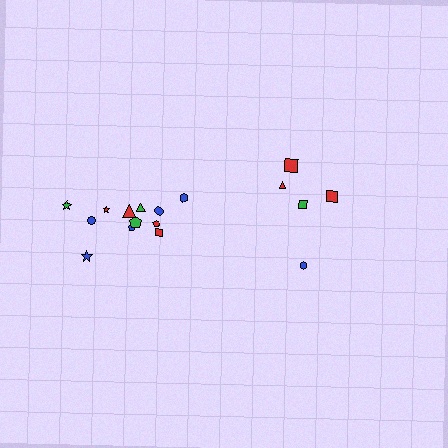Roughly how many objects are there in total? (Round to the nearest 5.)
Roughly 15 objects in total.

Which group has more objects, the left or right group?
The left group.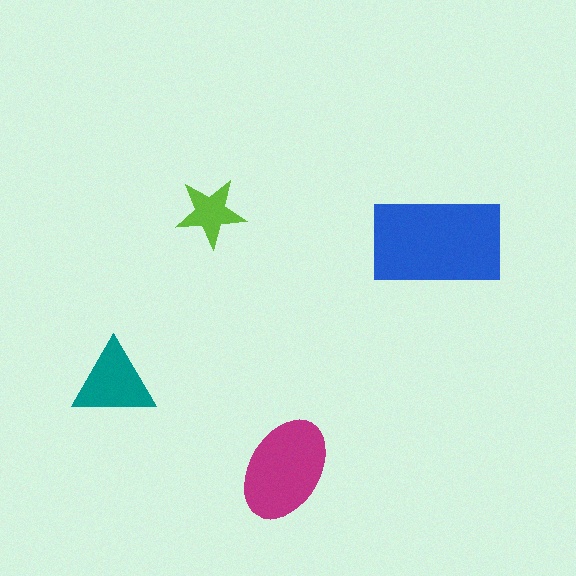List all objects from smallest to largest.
The lime star, the teal triangle, the magenta ellipse, the blue rectangle.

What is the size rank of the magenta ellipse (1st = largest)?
2nd.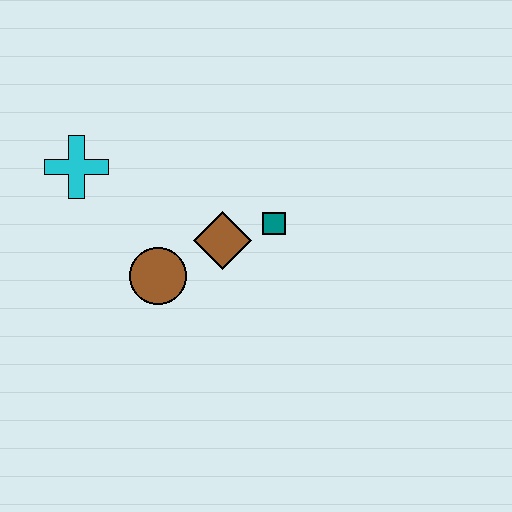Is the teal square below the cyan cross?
Yes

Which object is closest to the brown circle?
The brown diamond is closest to the brown circle.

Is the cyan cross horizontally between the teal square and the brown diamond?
No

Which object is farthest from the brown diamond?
The cyan cross is farthest from the brown diamond.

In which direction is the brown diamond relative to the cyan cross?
The brown diamond is to the right of the cyan cross.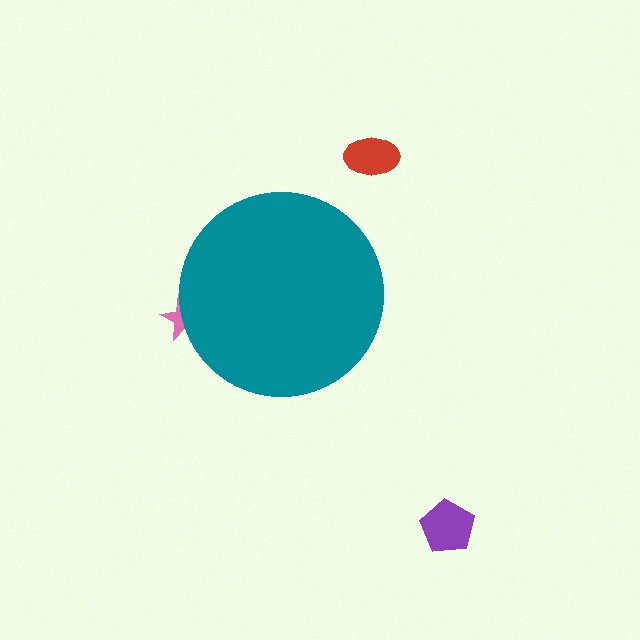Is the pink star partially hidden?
Yes, the pink star is partially hidden behind the teal circle.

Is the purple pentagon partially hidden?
No, the purple pentagon is fully visible.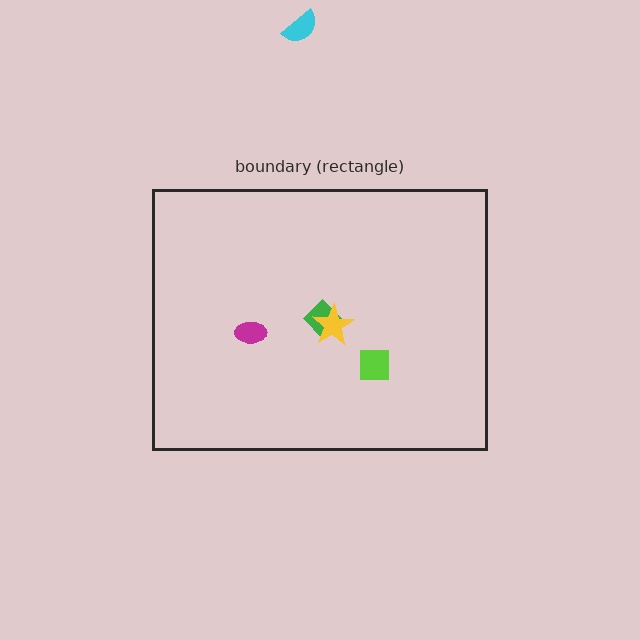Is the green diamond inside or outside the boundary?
Inside.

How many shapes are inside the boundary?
4 inside, 1 outside.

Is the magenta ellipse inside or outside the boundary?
Inside.